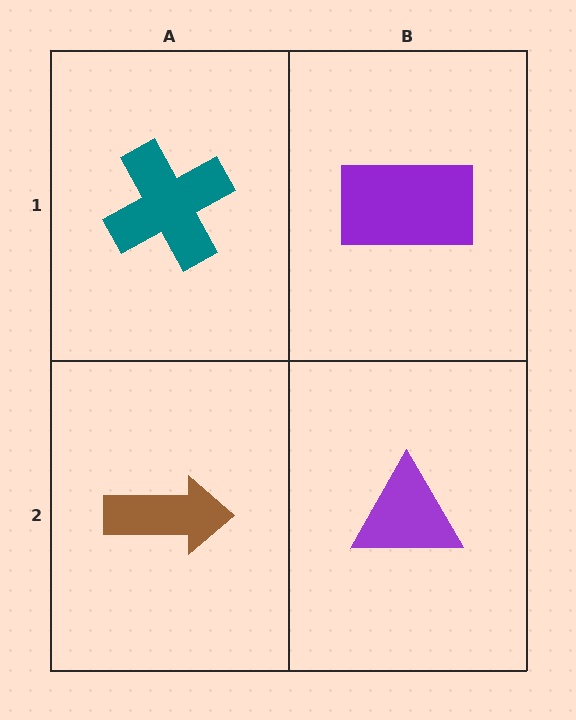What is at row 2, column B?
A purple triangle.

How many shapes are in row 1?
2 shapes.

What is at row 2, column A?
A brown arrow.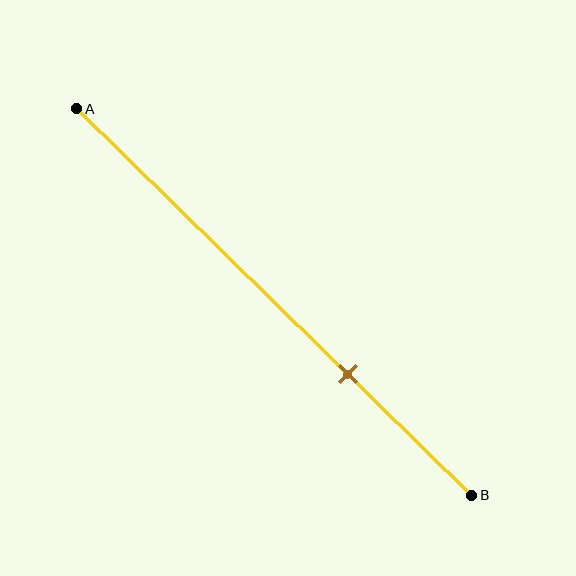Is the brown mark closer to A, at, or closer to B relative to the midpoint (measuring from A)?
The brown mark is closer to point B than the midpoint of segment AB.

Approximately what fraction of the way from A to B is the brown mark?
The brown mark is approximately 70% of the way from A to B.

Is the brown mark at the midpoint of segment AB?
No, the mark is at about 70% from A, not at the 50% midpoint.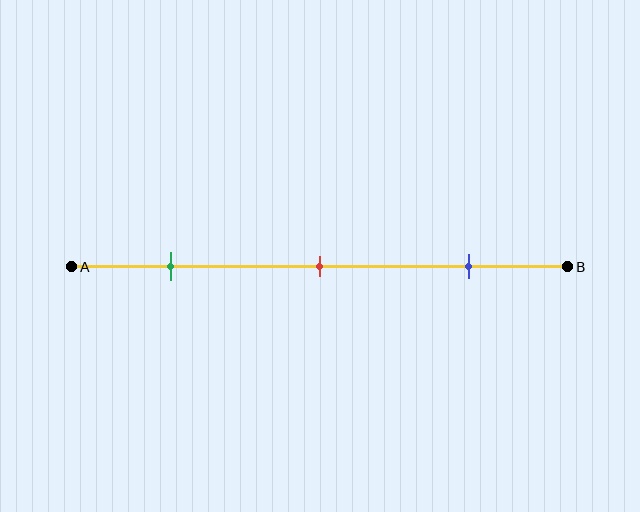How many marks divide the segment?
There are 3 marks dividing the segment.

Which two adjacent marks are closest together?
The green and red marks are the closest adjacent pair.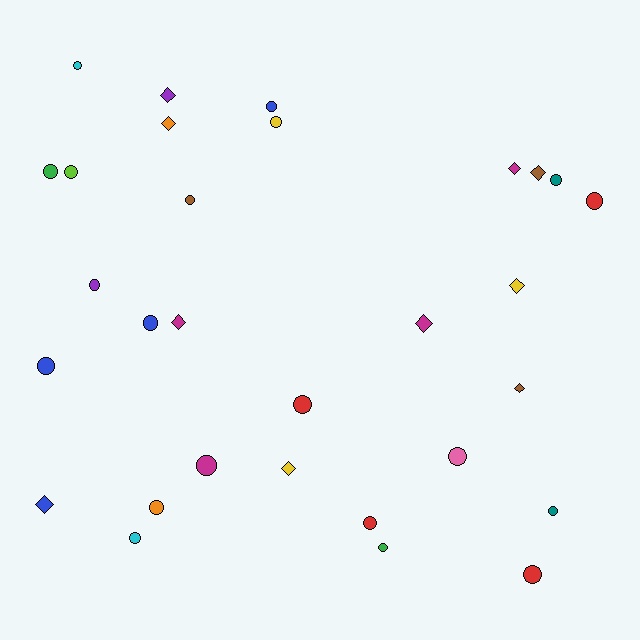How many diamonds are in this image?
There are 10 diamonds.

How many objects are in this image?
There are 30 objects.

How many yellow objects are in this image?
There are 3 yellow objects.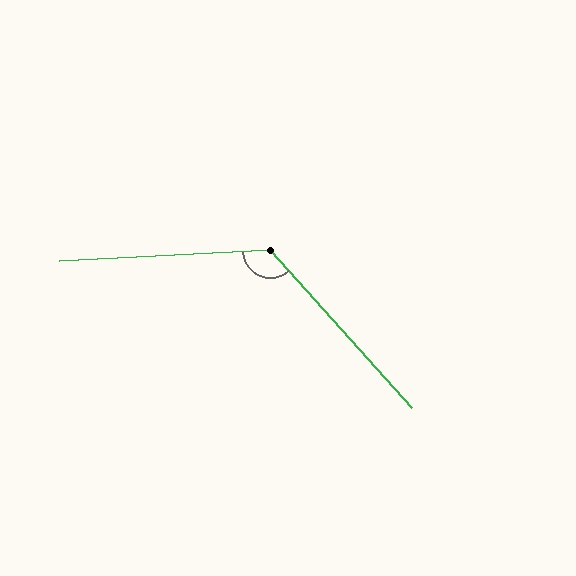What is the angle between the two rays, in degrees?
Approximately 129 degrees.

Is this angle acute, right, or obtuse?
It is obtuse.